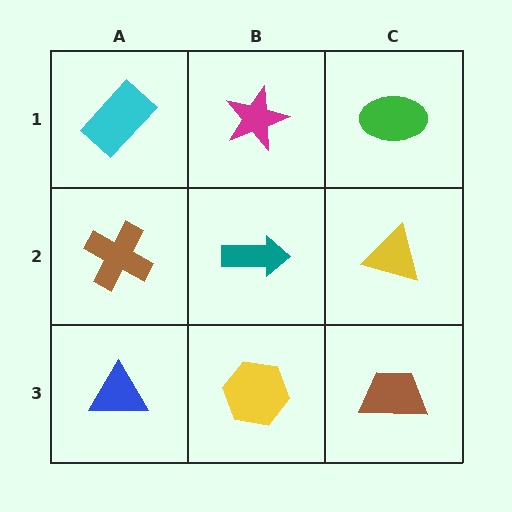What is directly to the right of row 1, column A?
A magenta star.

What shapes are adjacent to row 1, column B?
A teal arrow (row 2, column B), a cyan rectangle (row 1, column A), a green ellipse (row 1, column C).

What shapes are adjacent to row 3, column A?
A brown cross (row 2, column A), a yellow hexagon (row 3, column B).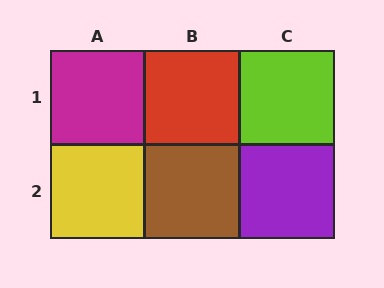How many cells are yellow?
1 cell is yellow.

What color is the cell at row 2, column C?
Purple.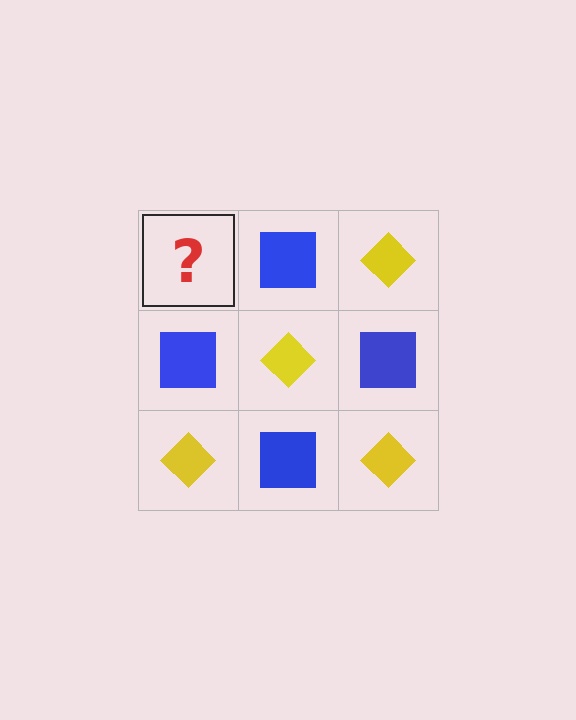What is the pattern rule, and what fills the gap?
The rule is that it alternates yellow diamond and blue square in a checkerboard pattern. The gap should be filled with a yellow diamond.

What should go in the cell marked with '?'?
The missing cell should contain a yellow diamond.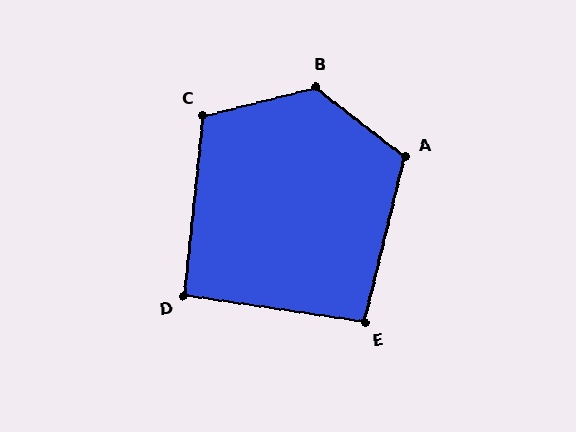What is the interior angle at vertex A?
Approximately 114 degrees (obtuse).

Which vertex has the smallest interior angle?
D, at approximately 92 degrees.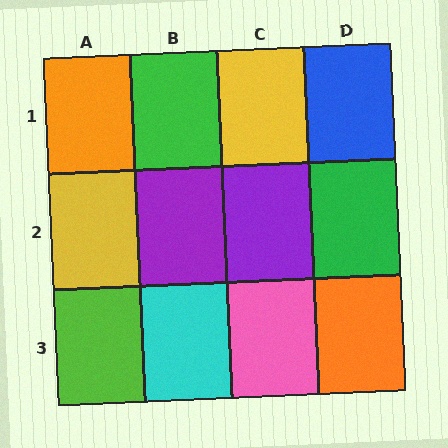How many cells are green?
2 cells are green.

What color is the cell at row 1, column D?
Blue.